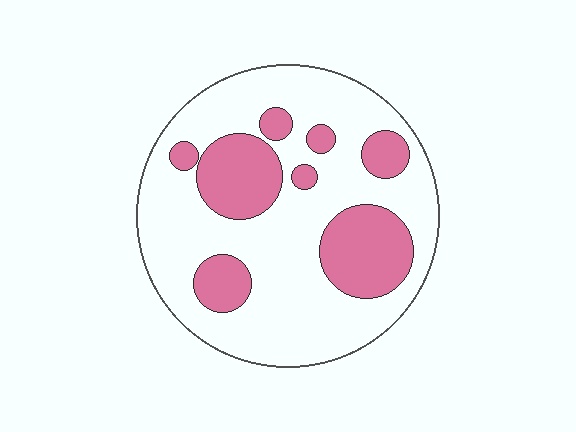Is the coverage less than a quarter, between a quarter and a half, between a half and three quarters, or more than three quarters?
Between a quarter and a half.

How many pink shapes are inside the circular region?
8.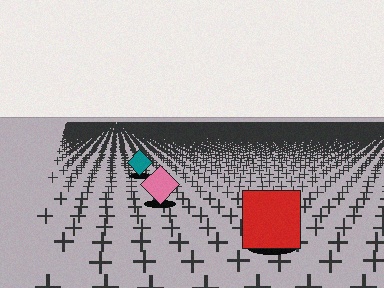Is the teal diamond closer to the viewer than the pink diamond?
No. The pink diamond is closer — you can tell from the texture gradient: the ground texture is coarser near it.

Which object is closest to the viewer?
The red square is closest. The texture marks near it are larger and more spread out.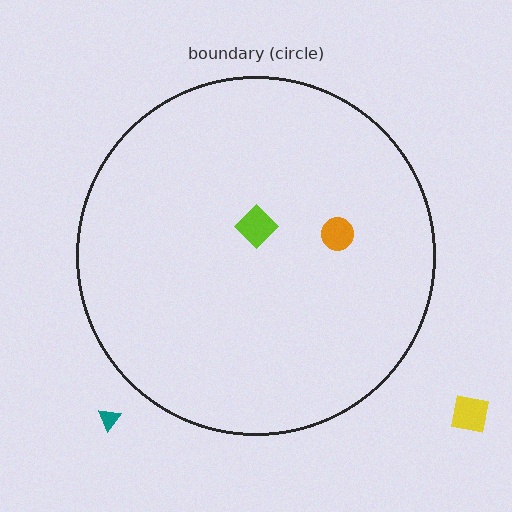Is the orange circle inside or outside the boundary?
Inside.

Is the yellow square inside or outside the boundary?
Outside.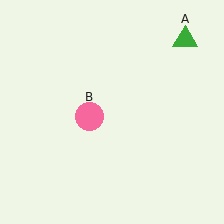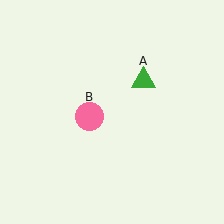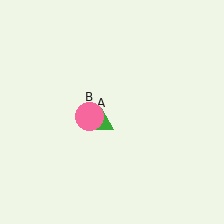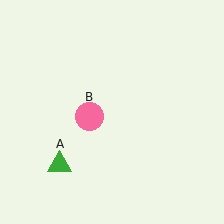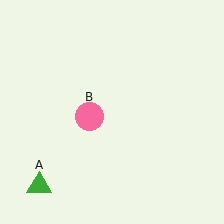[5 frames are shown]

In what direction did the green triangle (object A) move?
The green triangle (object A) moved down and to the left.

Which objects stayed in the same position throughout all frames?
Pink circle (object B) remained stationary.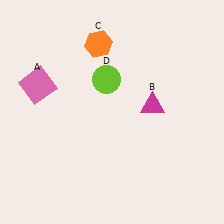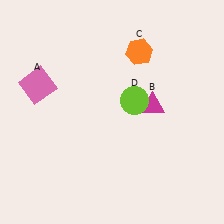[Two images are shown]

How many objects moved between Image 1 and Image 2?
2 objects moved between the two images.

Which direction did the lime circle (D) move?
The lime circle (D) moved right.